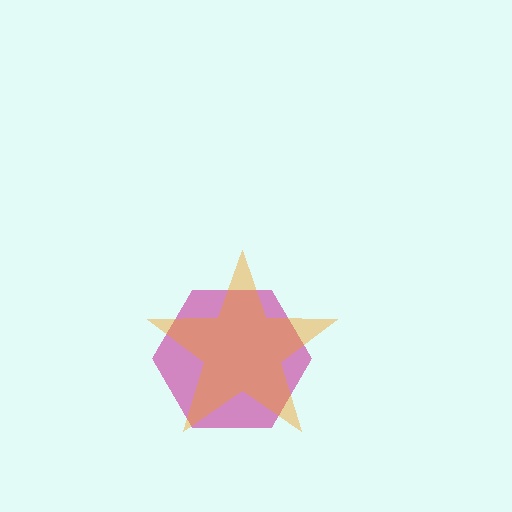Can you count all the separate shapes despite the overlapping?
Yes, there are 2 separate shapes.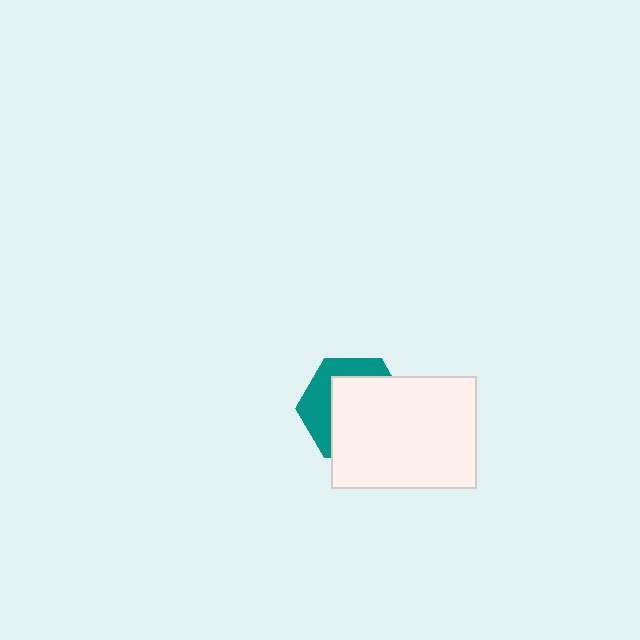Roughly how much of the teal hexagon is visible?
A small part of it is visible (roughly 37%).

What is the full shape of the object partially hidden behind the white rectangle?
The partially hidden object is a teal hexagon.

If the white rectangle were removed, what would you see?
You would see the complete teal hexagon.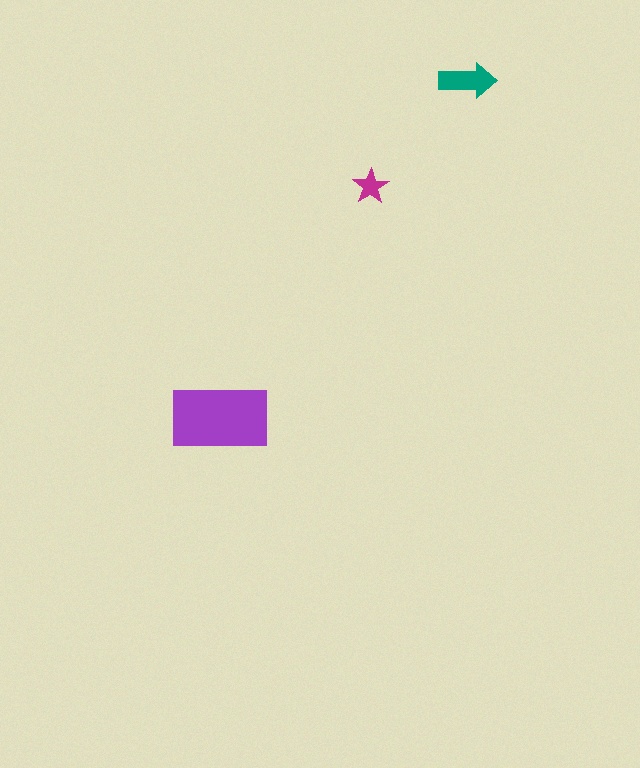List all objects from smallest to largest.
The magenta star, the teal arrow, the purple rectangle.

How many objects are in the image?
There are 3 objects in the image.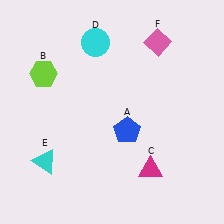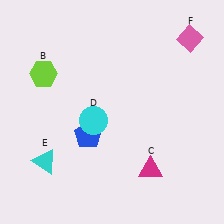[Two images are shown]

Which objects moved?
The objects that moved are: the blue pentagon (A), the cyan circle (D), the pink diamond (F).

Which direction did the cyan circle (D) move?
The cyan circle (D) moved down.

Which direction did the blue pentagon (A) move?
The blue pentagon (A) moved left.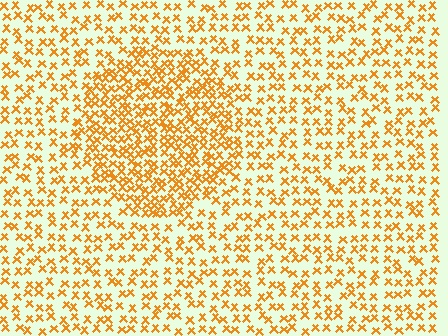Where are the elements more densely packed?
The elements are more densely packed inside the circle boundary.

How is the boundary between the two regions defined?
The boundary is defined by a change in element density (approximately 1.9x ratio). All elements are the same color, size, and shape.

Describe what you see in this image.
The image contains small orange elements arranged at two different densities. A circle-shaped region is visible where the elements are more densely packed than the surrounding area.